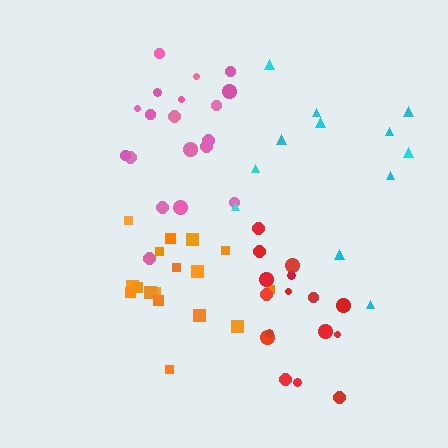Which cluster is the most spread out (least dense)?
Cyan.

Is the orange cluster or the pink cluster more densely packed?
Pink.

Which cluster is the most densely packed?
Red.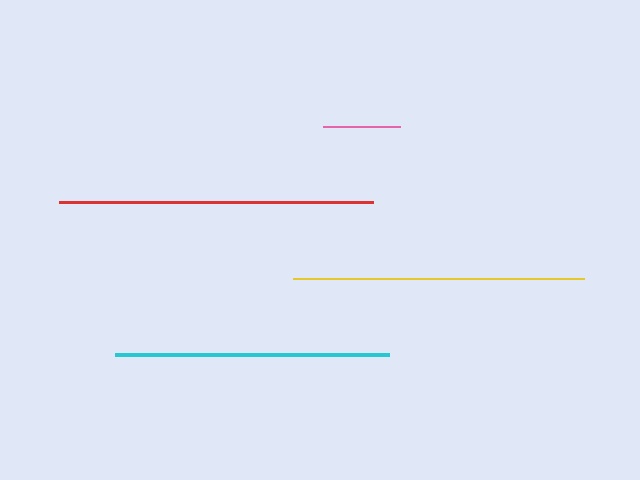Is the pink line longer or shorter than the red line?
The red line is longer than the pink line.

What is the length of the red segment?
The red segment is approximately 314 pixels long.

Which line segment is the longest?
The red line is the longest at approximately 314 pixels.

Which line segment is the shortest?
The pink line is the shortest at approximately 77 pixels.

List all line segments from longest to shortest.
From longest to shortest: red, yellow, cyan, pink.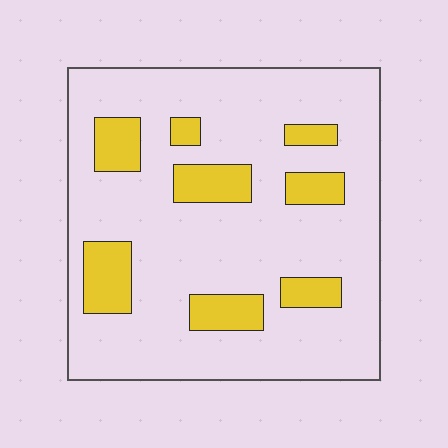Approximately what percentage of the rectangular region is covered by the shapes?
Approximately 20%.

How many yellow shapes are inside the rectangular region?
8.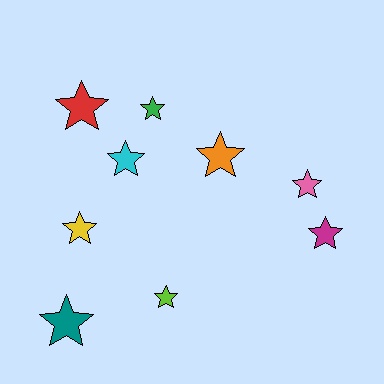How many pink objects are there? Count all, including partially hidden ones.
There is 1 pink object.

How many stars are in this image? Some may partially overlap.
There are 9 stars.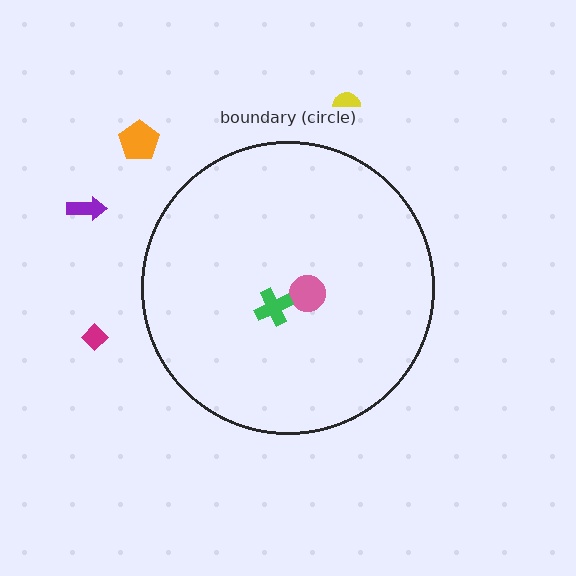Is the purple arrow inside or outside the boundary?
Outside.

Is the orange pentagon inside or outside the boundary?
Outside.